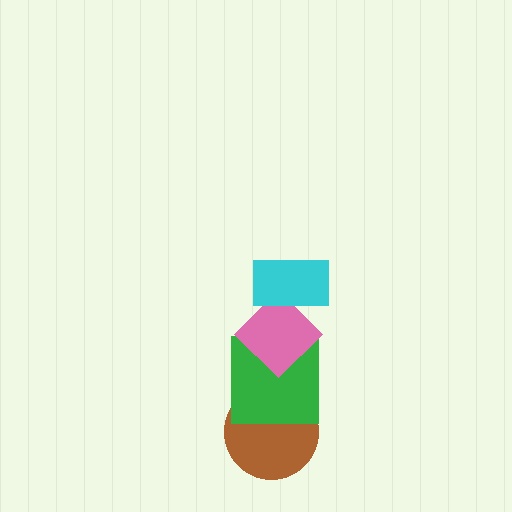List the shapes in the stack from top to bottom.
From top to bottom: the cyan rectangle, the pink diamond, the green square, the brown circle.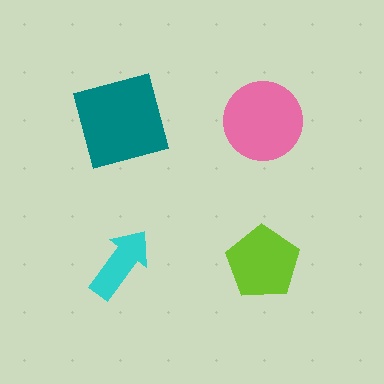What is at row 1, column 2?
A pink circle.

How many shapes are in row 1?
2 shapes.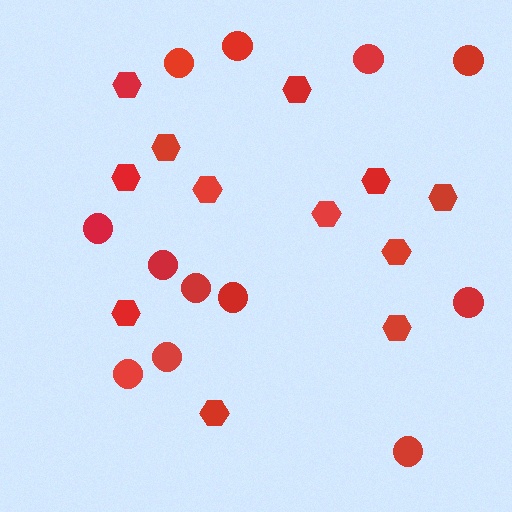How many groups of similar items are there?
There are 2 groups: one group of circles (12) and one group of hexagons (12).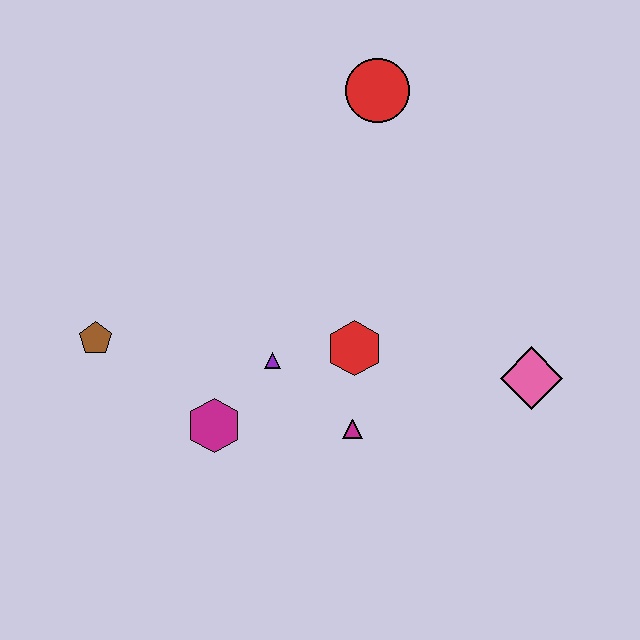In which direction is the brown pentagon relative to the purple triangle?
The brown pentagon is to the left of the purple triangle.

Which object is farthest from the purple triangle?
The red circle is farthest from the purple triangle.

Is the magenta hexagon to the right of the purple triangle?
No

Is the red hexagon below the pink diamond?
No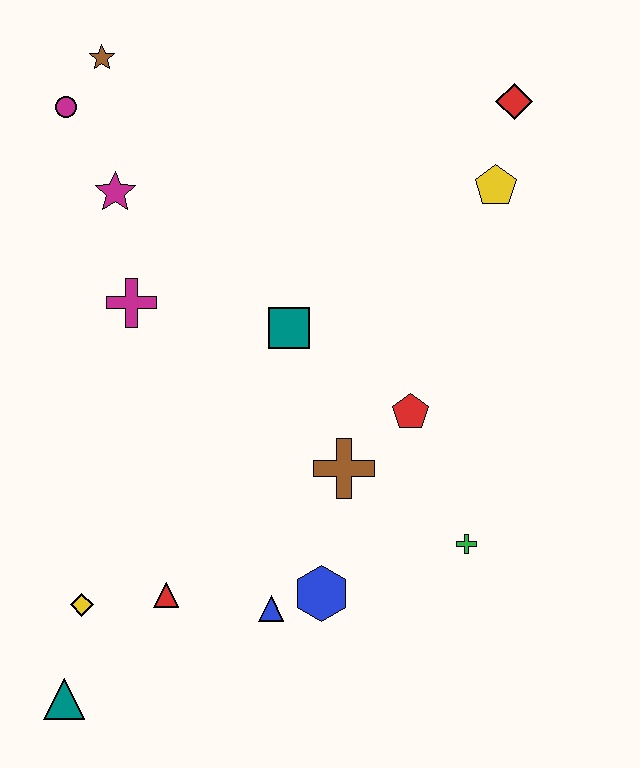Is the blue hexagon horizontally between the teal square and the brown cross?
Yes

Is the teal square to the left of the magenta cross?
No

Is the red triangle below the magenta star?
Yes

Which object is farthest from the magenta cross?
The red diamond is farthest from the magenta cross.